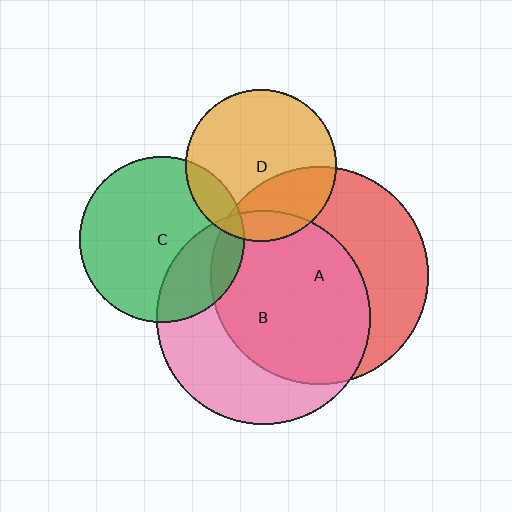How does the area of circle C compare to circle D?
Approximately 1.2 times.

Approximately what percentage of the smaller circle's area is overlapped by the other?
Approximately 10%.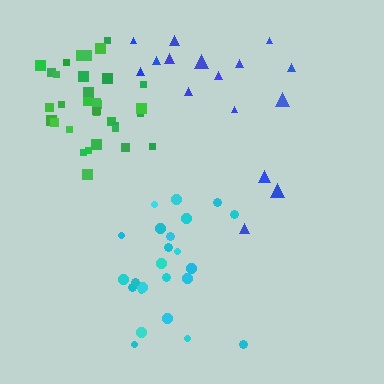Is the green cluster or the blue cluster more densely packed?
Green.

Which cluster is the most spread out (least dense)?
Blue.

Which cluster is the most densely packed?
Green.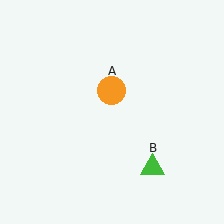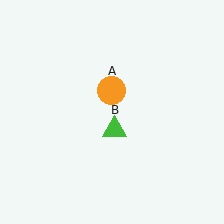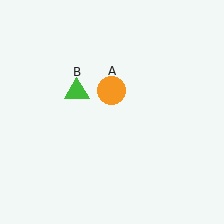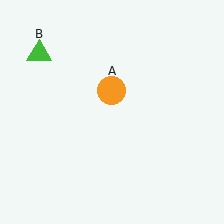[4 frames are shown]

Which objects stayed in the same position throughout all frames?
Orange circle (object A) remained stationary.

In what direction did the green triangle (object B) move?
The green triangle (object B) moved up and to the left.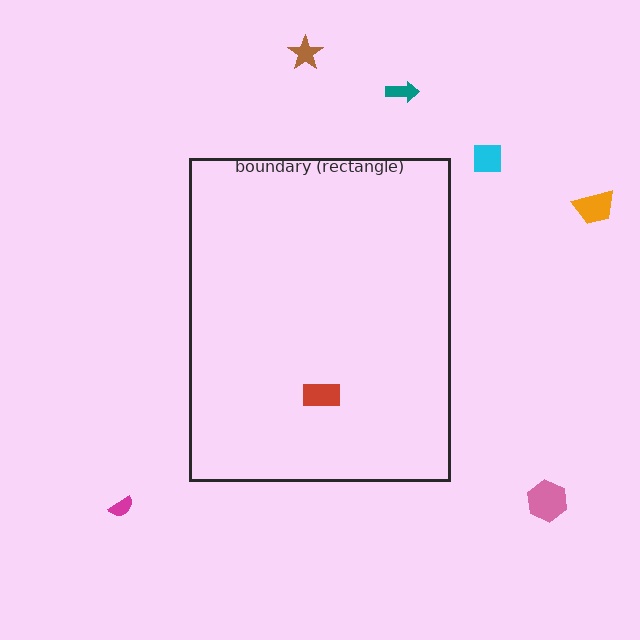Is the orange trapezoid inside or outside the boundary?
Outside.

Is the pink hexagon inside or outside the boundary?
Outside.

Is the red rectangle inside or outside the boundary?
Inside.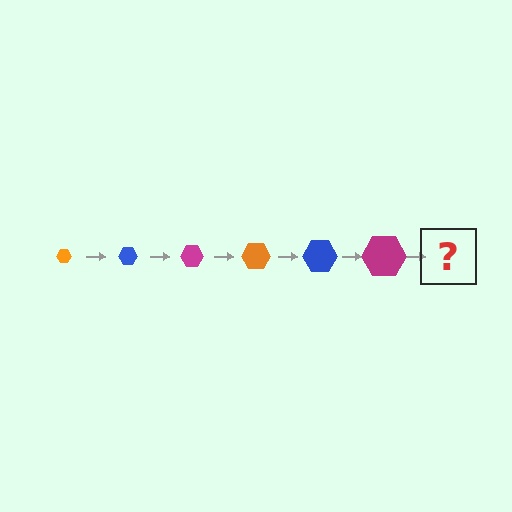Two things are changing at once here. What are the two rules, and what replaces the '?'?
The two rules are that the hexagon grows larger each step and the color cycles through orange, blue, and magenta. The '?' should be an orange hexagon, larger than the previous one.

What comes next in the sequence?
The next element should be an orange hexagon, larger than the previous one.